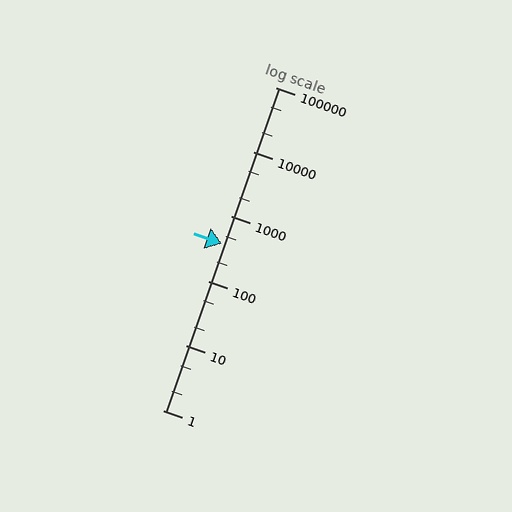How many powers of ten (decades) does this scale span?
The scale spans 5 decades, from 1 to 100000.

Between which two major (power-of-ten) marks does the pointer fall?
The pointer is between 100 and 1000.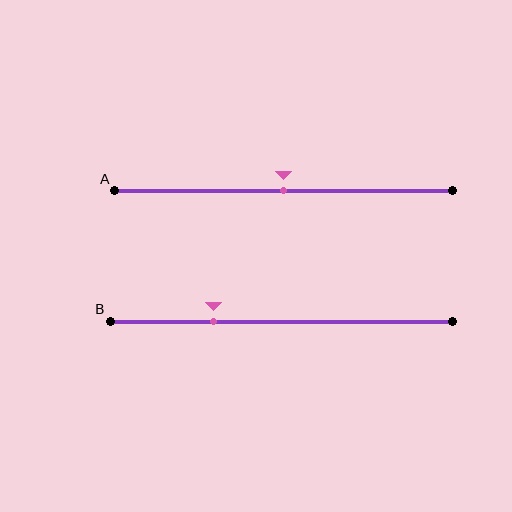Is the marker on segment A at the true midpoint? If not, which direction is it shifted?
Yes, the marker on segment A is at the true midpoint.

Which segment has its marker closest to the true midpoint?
Segment A has its marker closest to the true midpoint.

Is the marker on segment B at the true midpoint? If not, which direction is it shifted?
No, the marker on segment B is shifted to the left by about 20% of the segment length.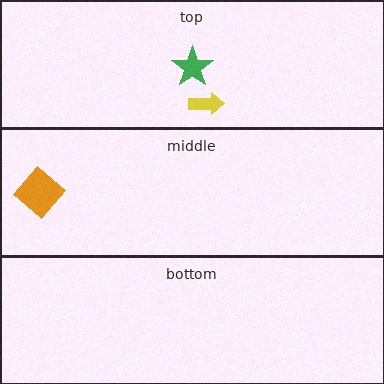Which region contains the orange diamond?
The middle region.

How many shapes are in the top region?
2.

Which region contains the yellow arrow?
The top region.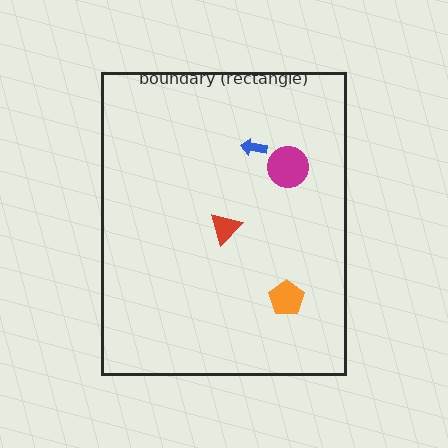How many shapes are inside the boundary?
4 inside, 0 outside.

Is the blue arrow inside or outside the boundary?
Inside.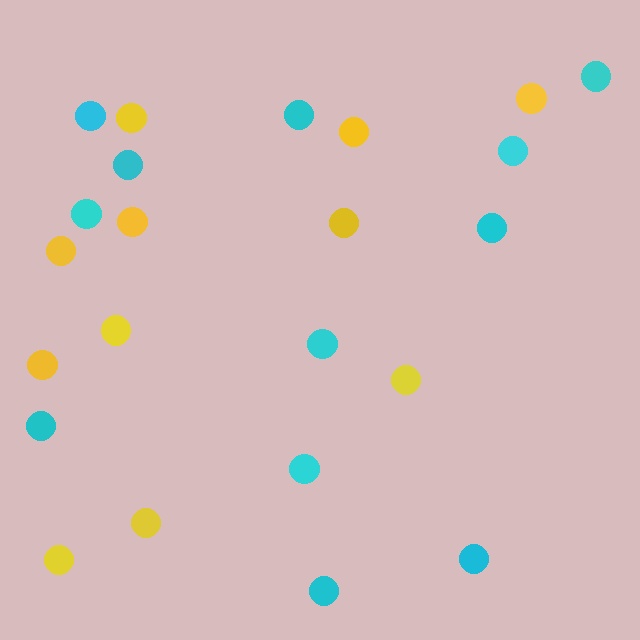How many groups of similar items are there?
There are 2 groups: one group of cyan circles (12) and one group of yellow circles (11).